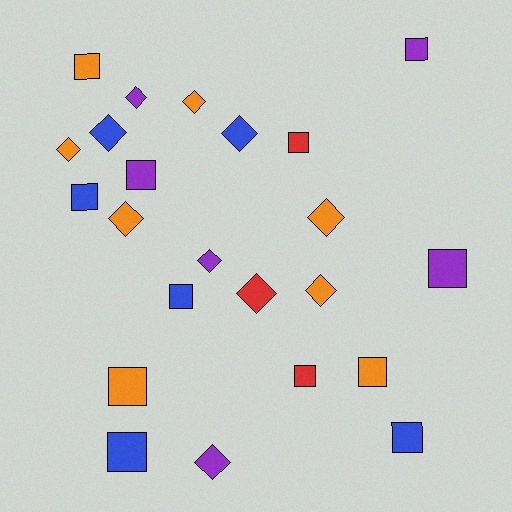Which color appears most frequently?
Orange, with 8 objects.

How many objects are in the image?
There are 23 objects.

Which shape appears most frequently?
Square, with 12 objects.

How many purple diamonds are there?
There are 3 purple diamonds.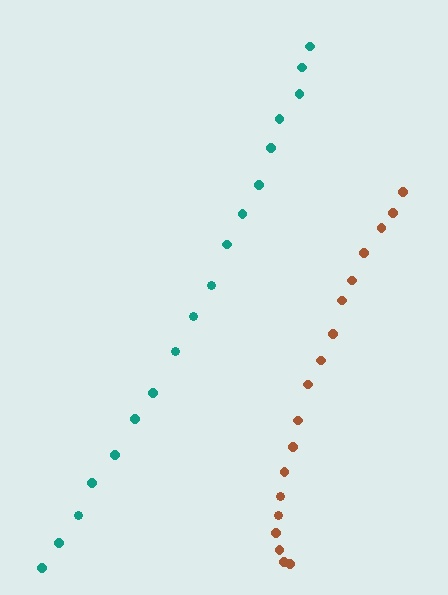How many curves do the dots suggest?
There are 2 distinct paths.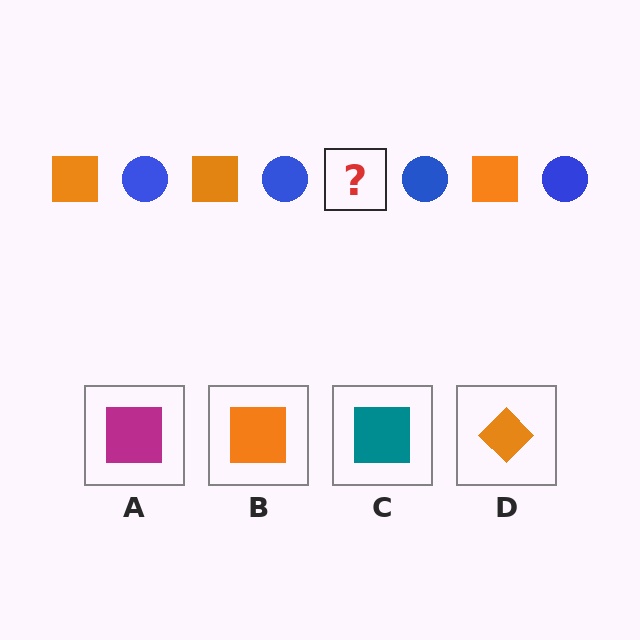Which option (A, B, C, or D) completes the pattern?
B.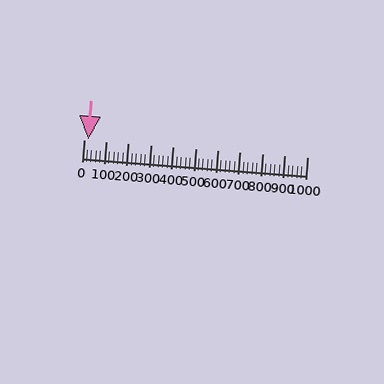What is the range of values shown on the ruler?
The ruler shows values from 0 to 1000.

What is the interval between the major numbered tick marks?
The major tick marks are spaced 100 units apart.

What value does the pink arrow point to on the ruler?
The pink arrow points to approximately 20.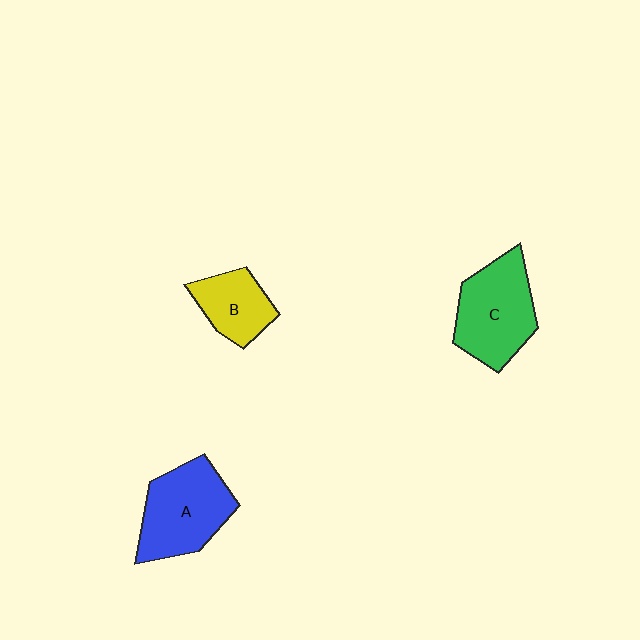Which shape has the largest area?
Shape A (blue).